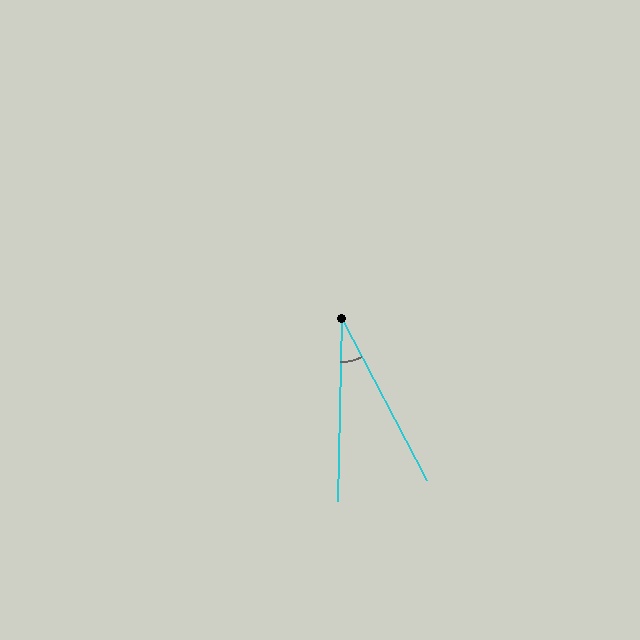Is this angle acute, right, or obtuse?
It is acute.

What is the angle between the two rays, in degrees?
Approximately 29 degrees.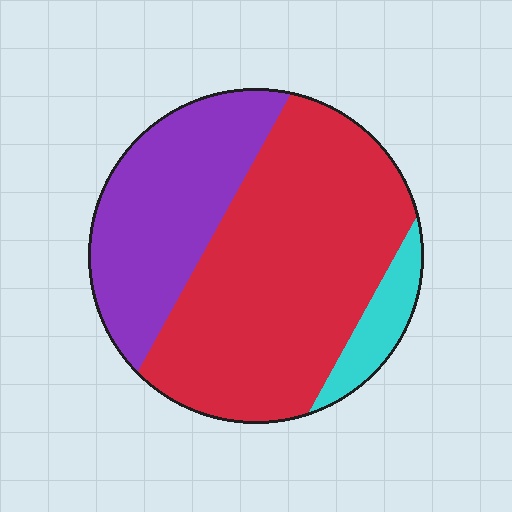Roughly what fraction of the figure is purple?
Purple takes up about one third (1/3) of the figure.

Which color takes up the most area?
Red, at roughly 60%.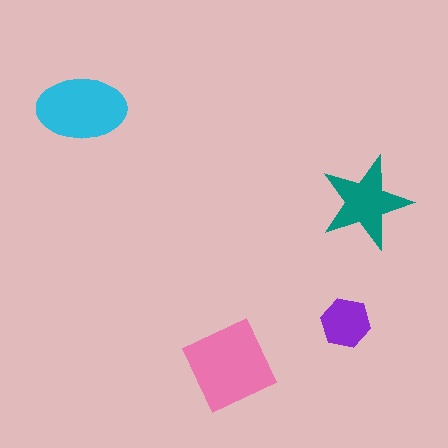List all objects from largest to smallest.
The pink square, the cyan ellipse, the teal star, the purple hexagon.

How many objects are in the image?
There are 4 objects in the image.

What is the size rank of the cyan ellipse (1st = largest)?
2nd.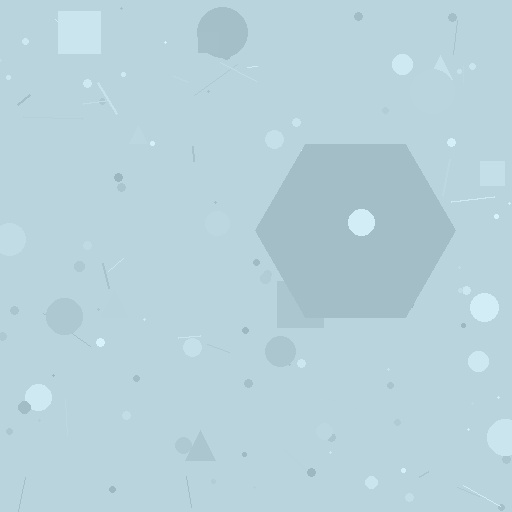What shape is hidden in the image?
A hexagon is hidden in the image.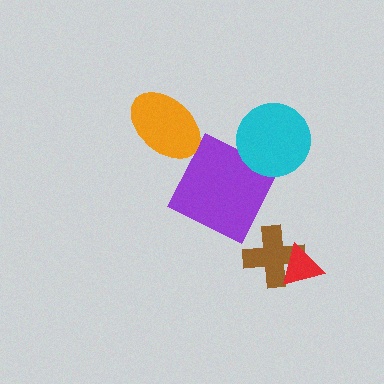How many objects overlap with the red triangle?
1 object overlaps with the red triangle.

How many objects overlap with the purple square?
0 objects overlap with the purple square.